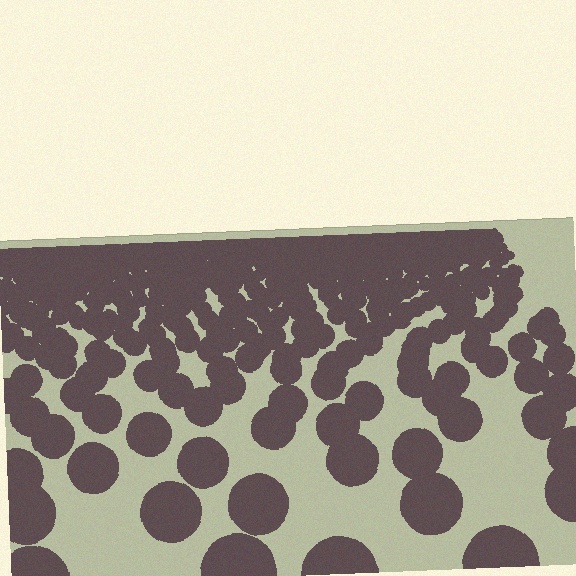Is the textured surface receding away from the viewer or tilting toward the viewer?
The surface is receding away from the viewer. Texture elements get smaller and denser toward the top.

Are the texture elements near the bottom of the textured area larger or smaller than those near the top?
Larger. Near the bottom, elements are closer to the viewer and appear at a bigger on-screen size.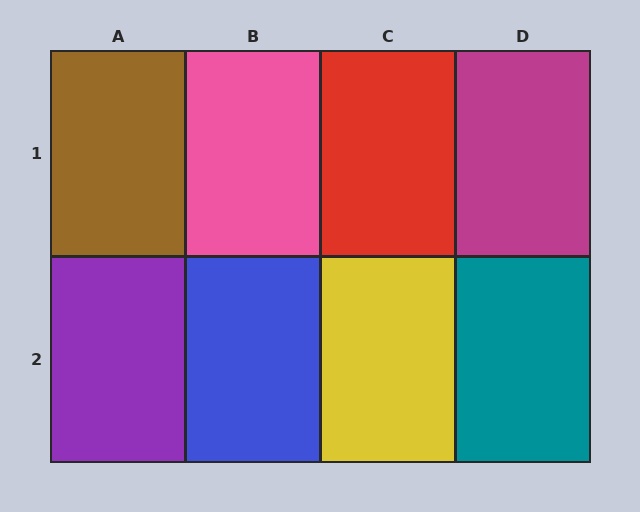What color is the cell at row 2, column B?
Blue.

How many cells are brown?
1 cell is brown.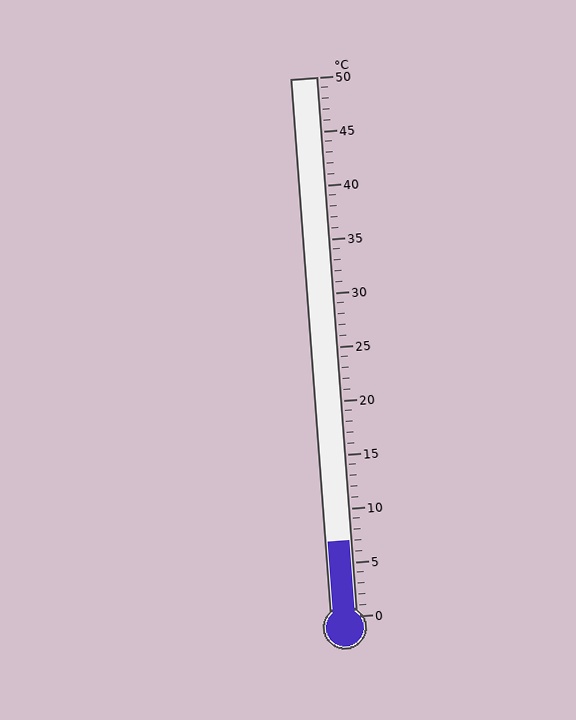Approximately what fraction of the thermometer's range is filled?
The thermometer is filled to approximately 15% of its range.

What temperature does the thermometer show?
The thermometer shows approximately 7°C.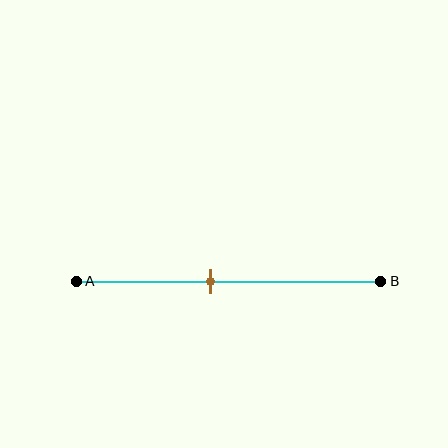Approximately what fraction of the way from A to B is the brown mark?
The brown mark is approximately 45% of the way from A to B.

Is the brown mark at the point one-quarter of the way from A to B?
No, the mark is at about 45% from A, not at the 25% one-quarter point.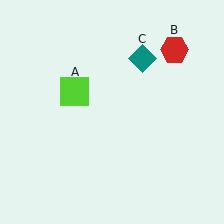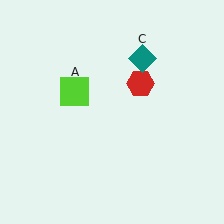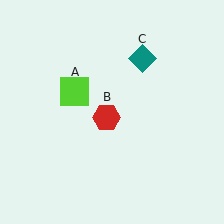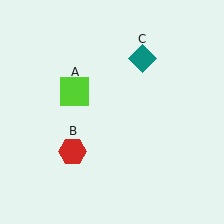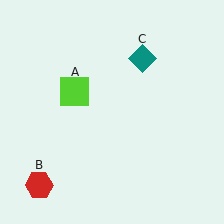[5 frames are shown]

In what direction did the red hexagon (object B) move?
The red hexagon (object B) moved down and to the left.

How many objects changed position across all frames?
1 object changed position: red hexagon (object B).